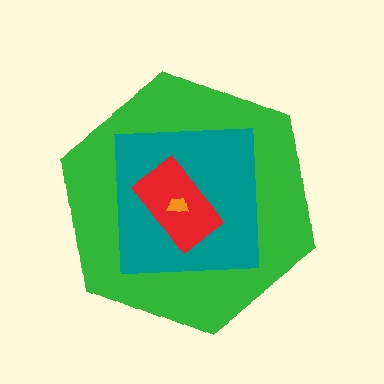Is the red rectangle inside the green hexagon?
Yes.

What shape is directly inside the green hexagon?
The teal square.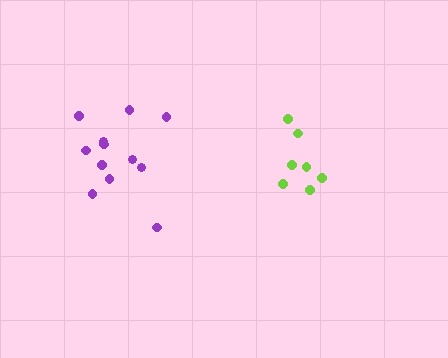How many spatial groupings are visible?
There are 2 spatial groupings.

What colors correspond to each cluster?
The clusters are colored: purple, lime.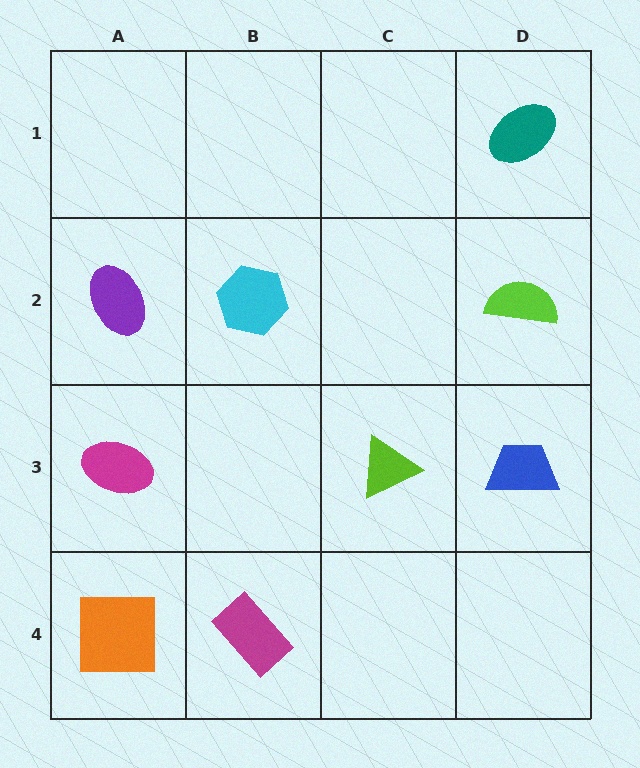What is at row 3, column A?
A magenta ellipse.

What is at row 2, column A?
A purple ellipse.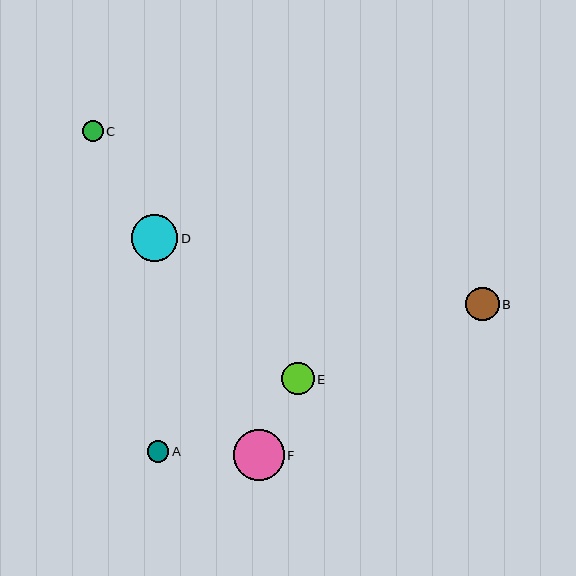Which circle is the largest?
Circle F is the largest with a size of approximately 51 pixels.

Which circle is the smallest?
Circle C is the smallest with a size of approximately 21 pixels.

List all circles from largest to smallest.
From largest to smallest: F, D, B, E, A, C.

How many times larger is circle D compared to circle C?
Circle D is approximately 2.2 times the size of circle C.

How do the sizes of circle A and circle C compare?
Circle A and circle C are approximately the same size.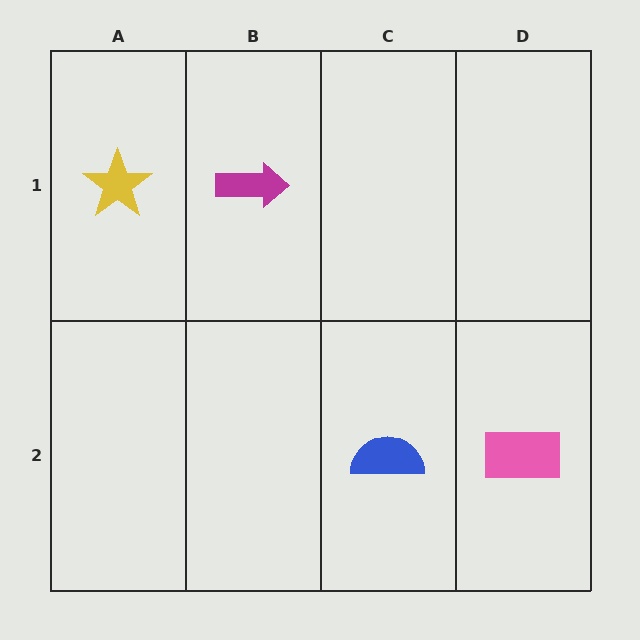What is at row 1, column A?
A yellow star.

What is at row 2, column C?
A blue semicircle.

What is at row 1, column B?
A magenta arrow.